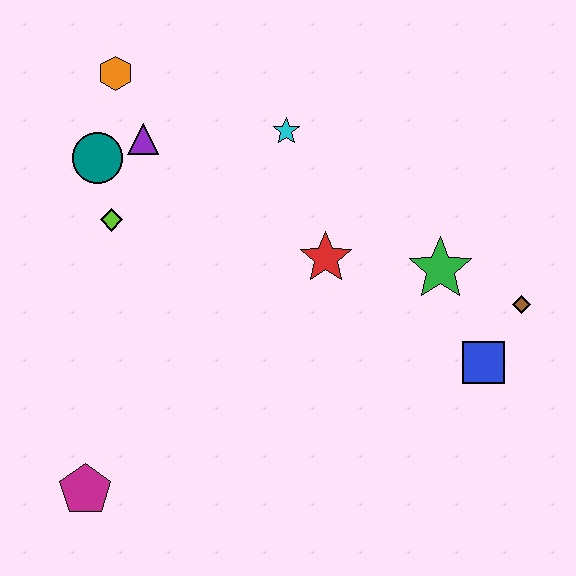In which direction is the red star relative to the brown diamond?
The red star is to the left of the brown diamond.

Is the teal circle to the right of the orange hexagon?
No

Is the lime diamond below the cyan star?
Yes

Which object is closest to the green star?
The brown diamond is closest to the green star.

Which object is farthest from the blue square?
The orange hexagon is farthest from the blue square.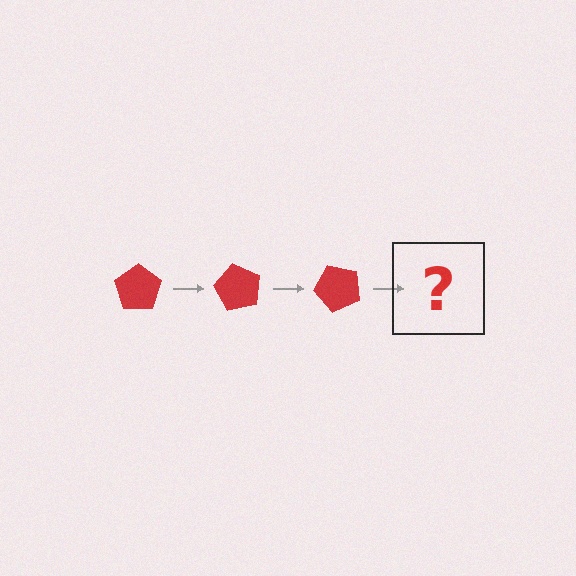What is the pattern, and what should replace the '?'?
The pattern is that the pentagon rotates 60 degrees each step. The '?' should be a red pentagon rotated 180 degrees.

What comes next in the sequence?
The next element should be a red pentagon rotated 180 degrees.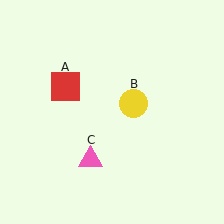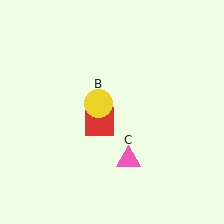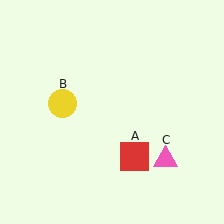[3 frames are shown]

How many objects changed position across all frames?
3 objects changed position: red square (object A), yellow circle (object B), pink triangle (object C).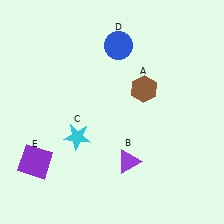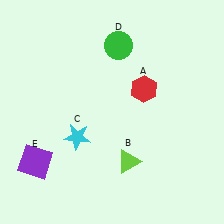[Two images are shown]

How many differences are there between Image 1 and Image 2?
There are 3 differences between the two images.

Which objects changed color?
A changed from brown to red. B changed from purple to lime. D changed from blue to green.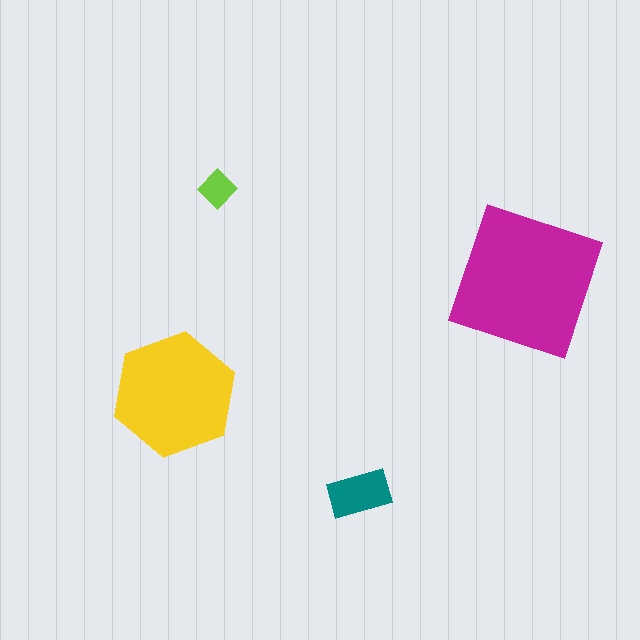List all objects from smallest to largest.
The lime diamond, the teal rectangle, the yellow hexagon, the magenta square.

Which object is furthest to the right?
The magenta square is rightmost.